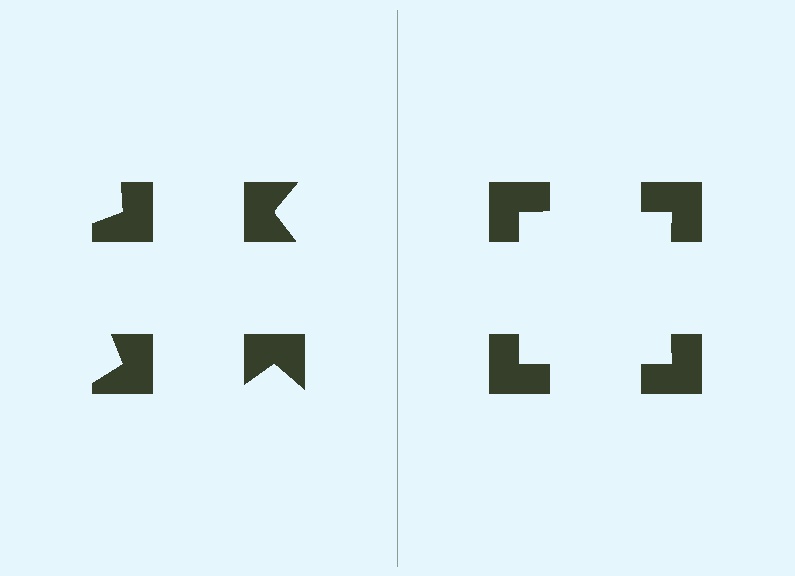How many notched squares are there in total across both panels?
8 — 4 on each side.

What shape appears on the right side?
An illusory square.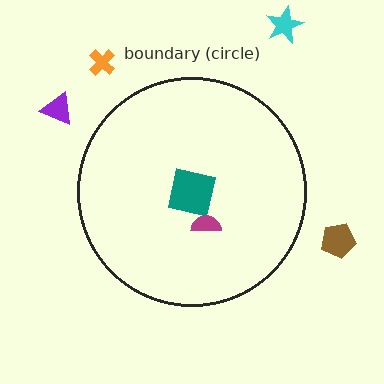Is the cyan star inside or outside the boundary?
Outside.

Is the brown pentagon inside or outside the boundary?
Outside.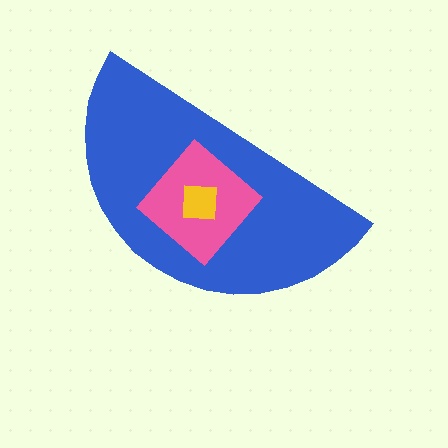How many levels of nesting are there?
3.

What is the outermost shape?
The blue semicircle.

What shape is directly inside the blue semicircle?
The pink diamond.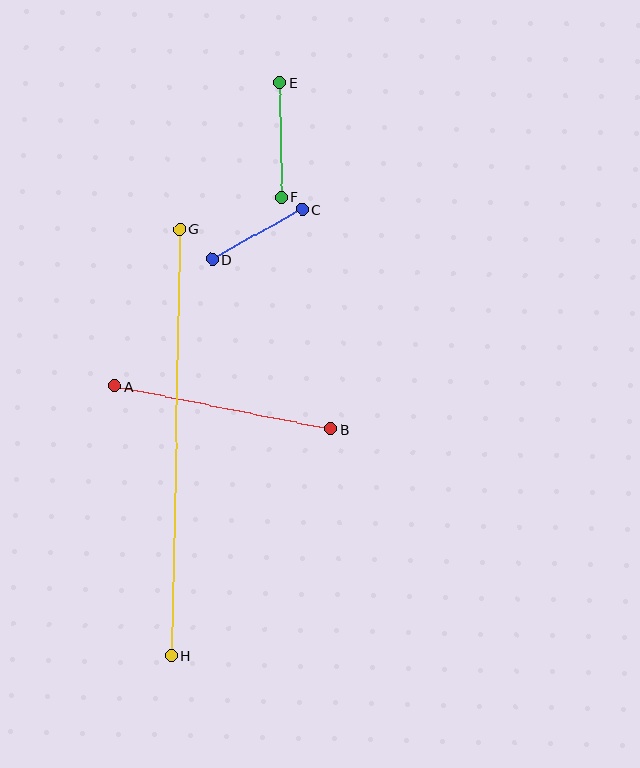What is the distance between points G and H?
The distance is approximately 426 pixels.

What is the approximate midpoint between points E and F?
The midpoint is at approximately (281, 140) pixels.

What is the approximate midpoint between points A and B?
The midpoint is at approximately (223, 408) pixels.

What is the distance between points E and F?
The distance is approximately 114 pixels.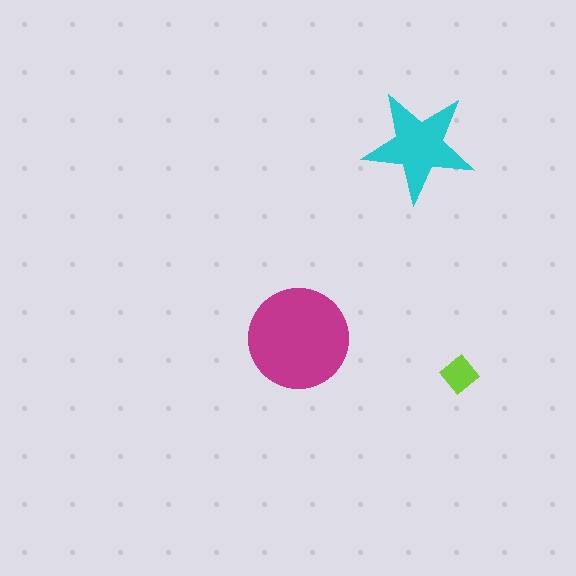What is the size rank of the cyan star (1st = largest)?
2nd.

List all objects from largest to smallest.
The magenta circle, the cyan star, the lime diamond.